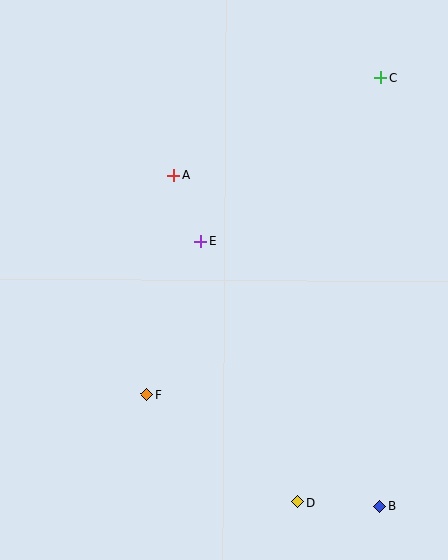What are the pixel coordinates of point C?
Point C is at (381, 78).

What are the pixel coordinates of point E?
Point E is at (201, 241).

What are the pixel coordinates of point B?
Point B is at (379, 506).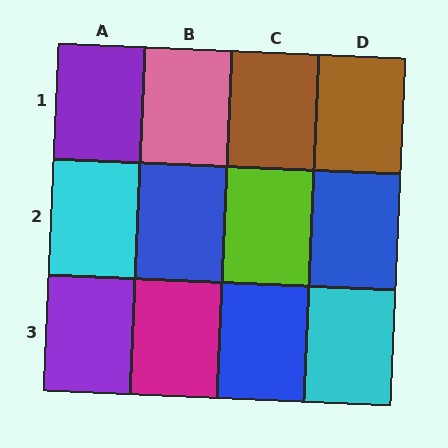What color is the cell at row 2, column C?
Lime.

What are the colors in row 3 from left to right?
Purple, magenta, blue, cyan.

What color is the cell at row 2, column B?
Blue.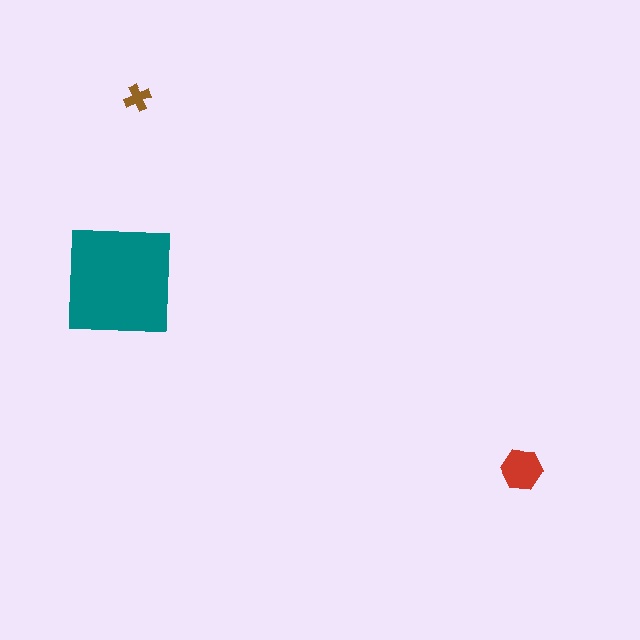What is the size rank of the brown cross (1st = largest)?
3rd.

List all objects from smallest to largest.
The brown cross, the red hexagon, the teal square.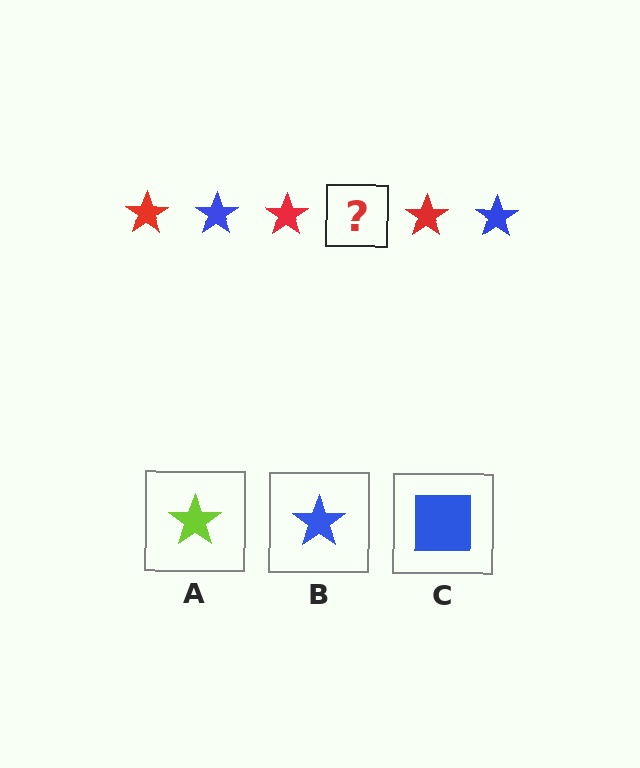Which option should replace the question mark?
Option B.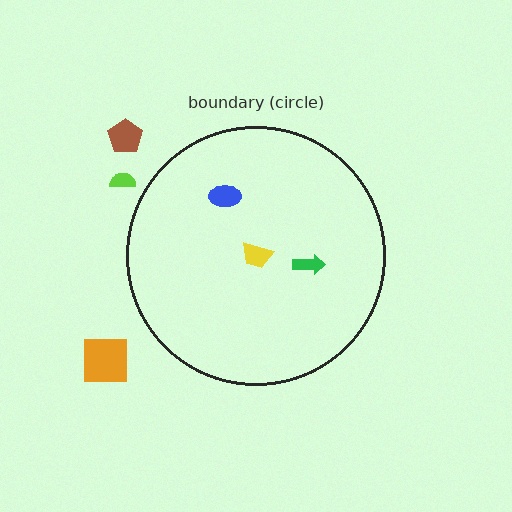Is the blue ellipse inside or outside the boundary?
Inside.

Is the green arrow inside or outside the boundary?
Inside.